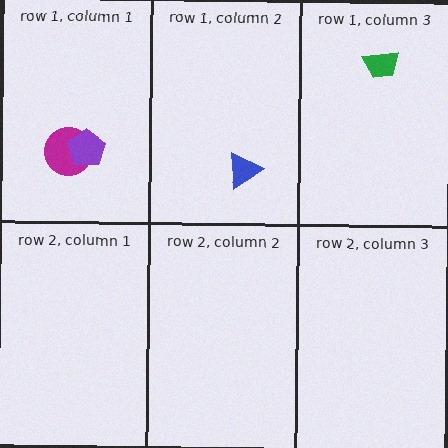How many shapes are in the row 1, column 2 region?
1.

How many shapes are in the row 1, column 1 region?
2.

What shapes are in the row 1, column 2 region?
The blue triangle.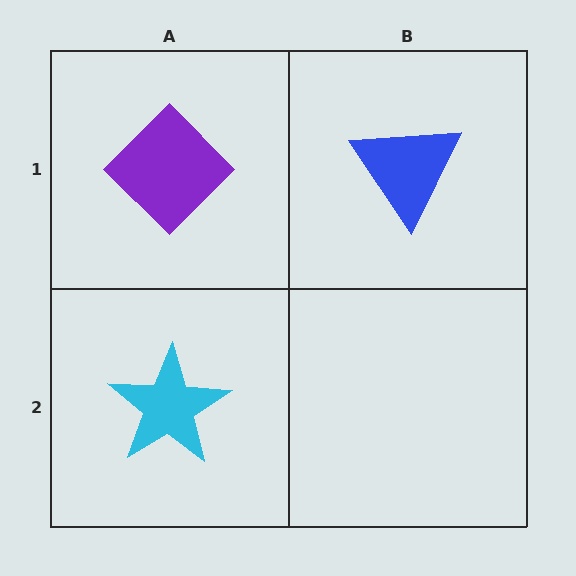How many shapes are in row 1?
2 shapes.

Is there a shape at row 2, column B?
No, that cell is empty.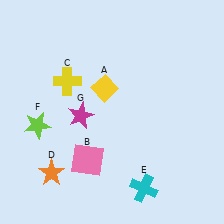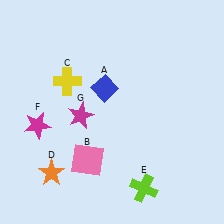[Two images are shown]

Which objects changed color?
A changed from yellow to blue. E changed from cyan to lime. F changed from lime to magenta.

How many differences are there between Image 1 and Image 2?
There are 3 differences between the two images.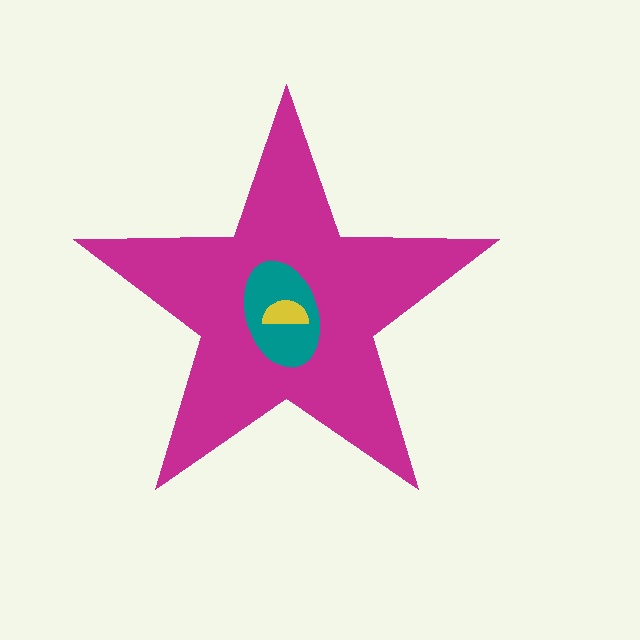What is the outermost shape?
The magenta star.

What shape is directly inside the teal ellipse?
The yellow semicircle.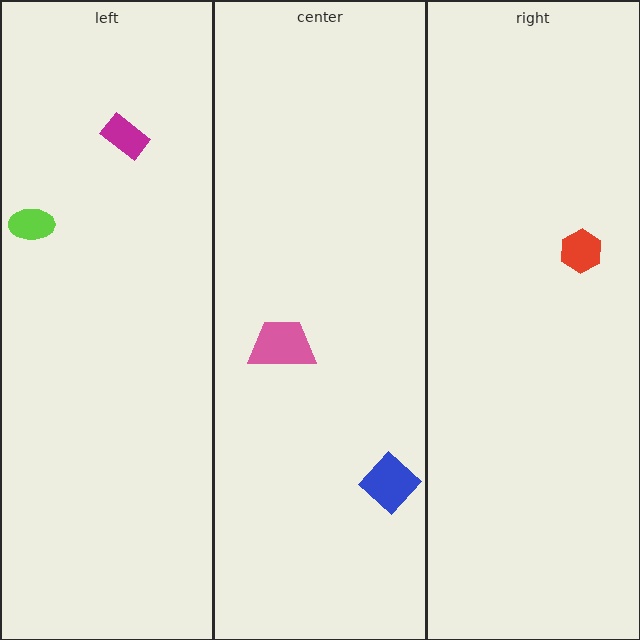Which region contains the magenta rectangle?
The left region.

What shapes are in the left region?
The magenta rectangle, the lime ellipse.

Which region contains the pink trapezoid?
The center region.